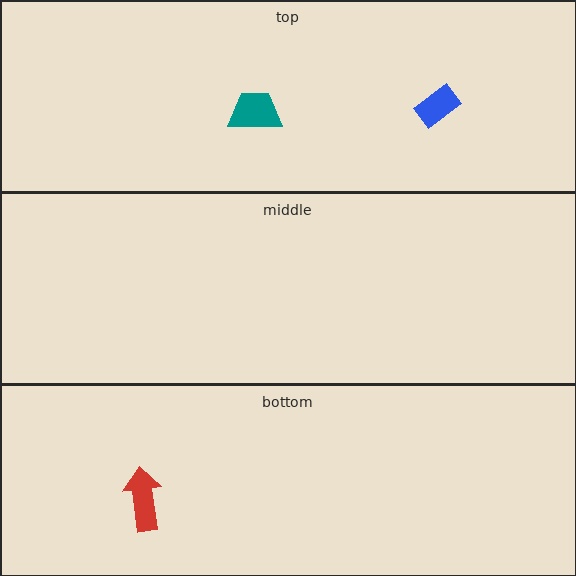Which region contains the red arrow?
The bottom region.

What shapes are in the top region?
The teal trapezoid, the blue rectangle.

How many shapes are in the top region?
2.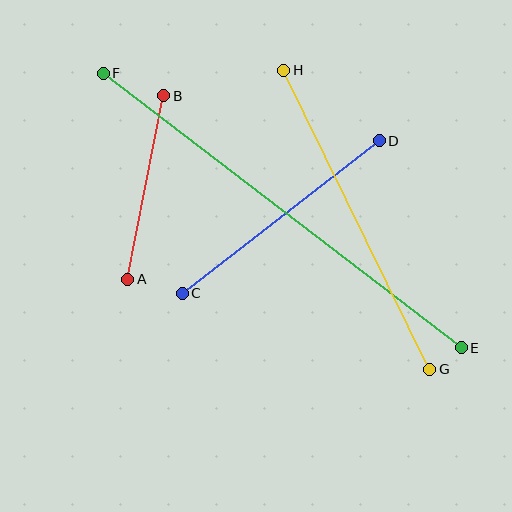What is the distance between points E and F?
The distance is approximately 451 pixels.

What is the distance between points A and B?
The distance is approximately 187 pixels.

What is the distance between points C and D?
The distance is approximately 249 pixels.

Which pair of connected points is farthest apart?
Points E and F are farthest apart.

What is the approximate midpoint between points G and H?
The midpoint is at approximately (357, 220) pixels.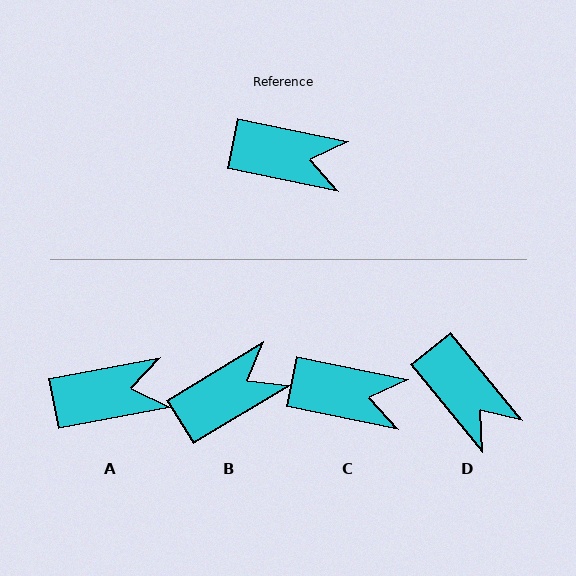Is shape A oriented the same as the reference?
No, it is off by about 22 degrees.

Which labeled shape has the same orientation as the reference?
C.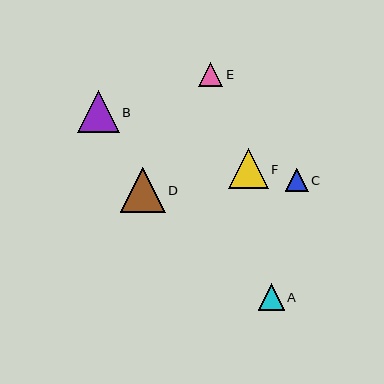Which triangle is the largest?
Triangle D is the largest with a size of approximately 45 pixels.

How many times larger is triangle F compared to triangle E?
Triangle F is approximately 1.7 times the size of triangle E.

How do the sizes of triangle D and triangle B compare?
Triangle D and triangle B are approximately the same size.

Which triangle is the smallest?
Triangle C is the smallest with a size of approximately 23 pixels.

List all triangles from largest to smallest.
From largest to smallest: D, B, F, A, E, C.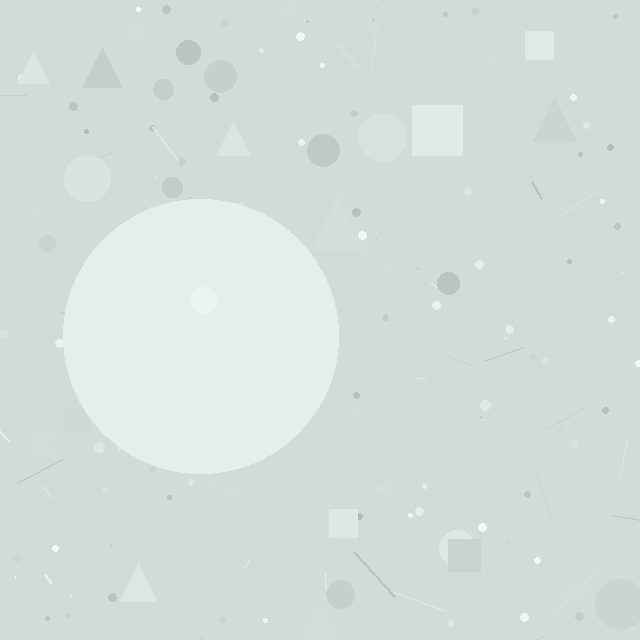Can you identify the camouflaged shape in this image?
The camouflaged shape is a circle.